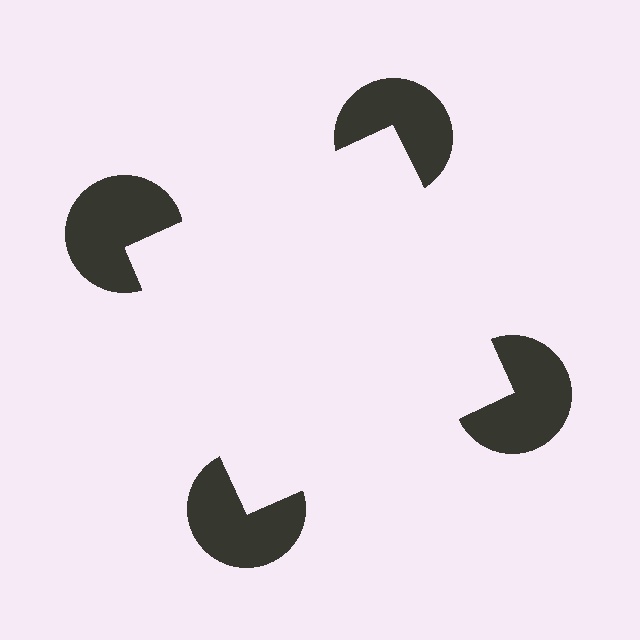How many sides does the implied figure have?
4 sides.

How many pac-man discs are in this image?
There are 4 — one at each vertex of the illusory square.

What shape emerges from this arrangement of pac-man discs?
An illusory square — its edges are inferred from the aligned wedge cuts in the pac-man discs, not physically drawn.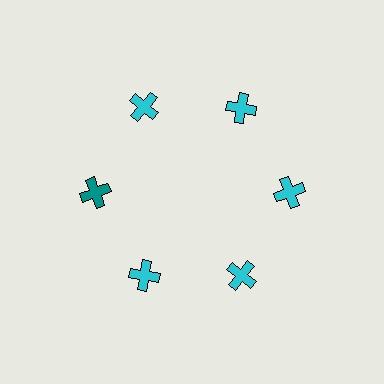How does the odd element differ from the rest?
It has a different color: teal instead of cyan.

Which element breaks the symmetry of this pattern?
The teal cross at roughly the 9 o'clock position breaks the symmetry. All other shapes are cyan crosses.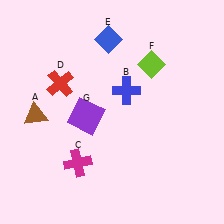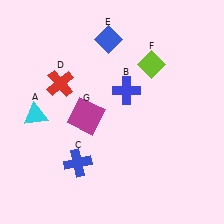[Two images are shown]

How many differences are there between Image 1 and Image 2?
There are 3 differences between the two images.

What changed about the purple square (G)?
In Image 1, G is purple. In Image 2, it changed to magenta.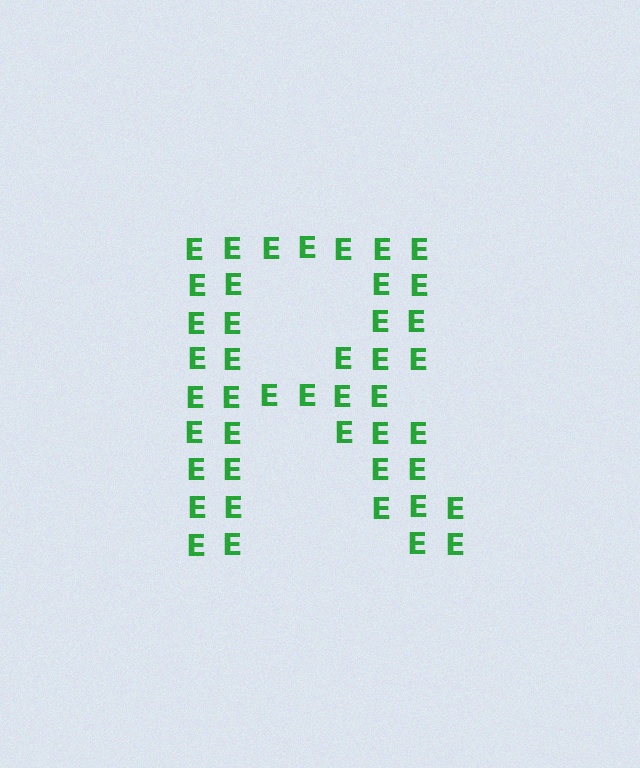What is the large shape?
The large shape is the letter R.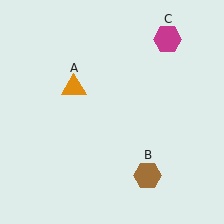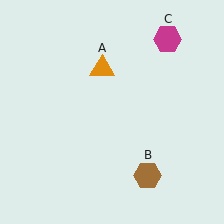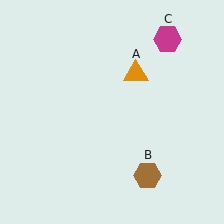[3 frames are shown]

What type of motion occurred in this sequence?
The orange triangle (object A) rotated clockwise around the center of the scene.